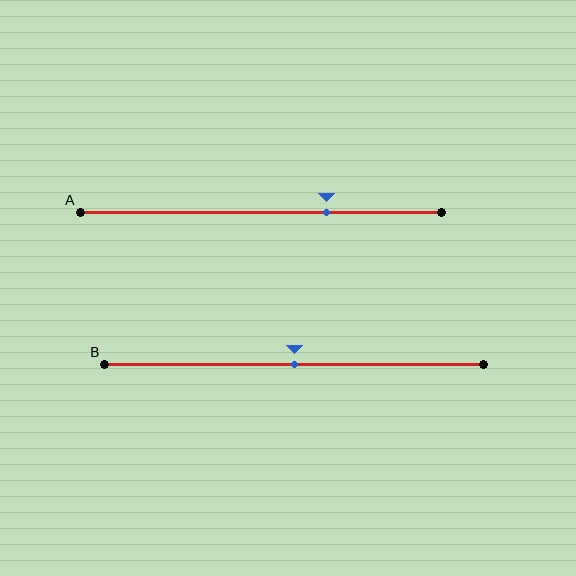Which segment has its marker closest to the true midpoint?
Segment B has its marker closest to the true midpoint.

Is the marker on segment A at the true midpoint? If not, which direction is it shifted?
No, the marker on segment A is shifted to the right by about 18% of the segment length.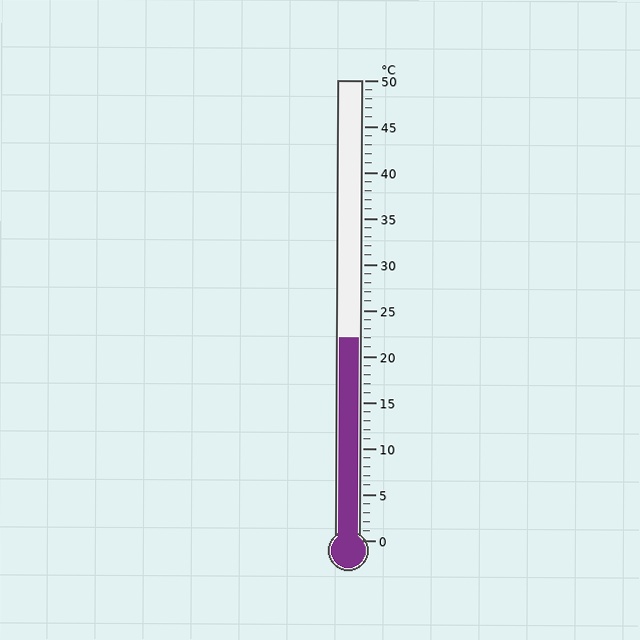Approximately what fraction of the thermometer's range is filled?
The thermometer is filled to approximately 45% of its range.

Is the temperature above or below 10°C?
The temperature is above 10°C.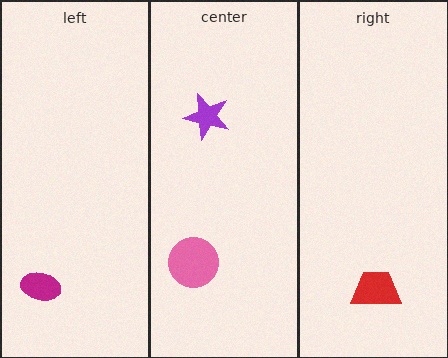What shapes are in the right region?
The red trapezoid.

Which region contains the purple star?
The center region.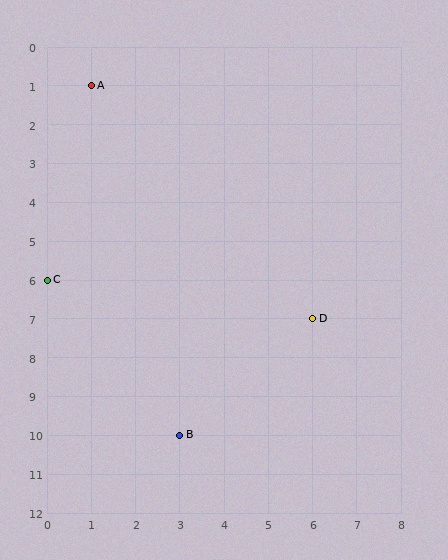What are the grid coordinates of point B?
Point B is at grid coordinates (3, 10).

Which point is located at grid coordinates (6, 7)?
Point D is at (6, 7).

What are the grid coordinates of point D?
Point D is at grid coordinates (6, 7).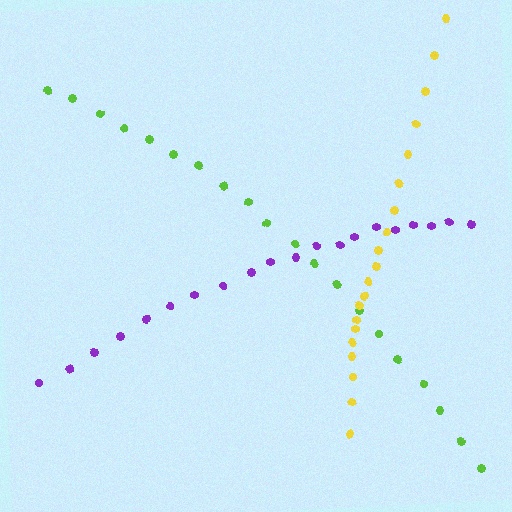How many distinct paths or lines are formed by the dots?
There are 3 distinct paths.